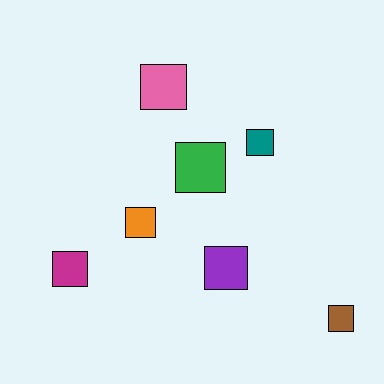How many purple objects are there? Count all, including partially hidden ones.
There is 1 purple object.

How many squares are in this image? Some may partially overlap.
There are 7 squares.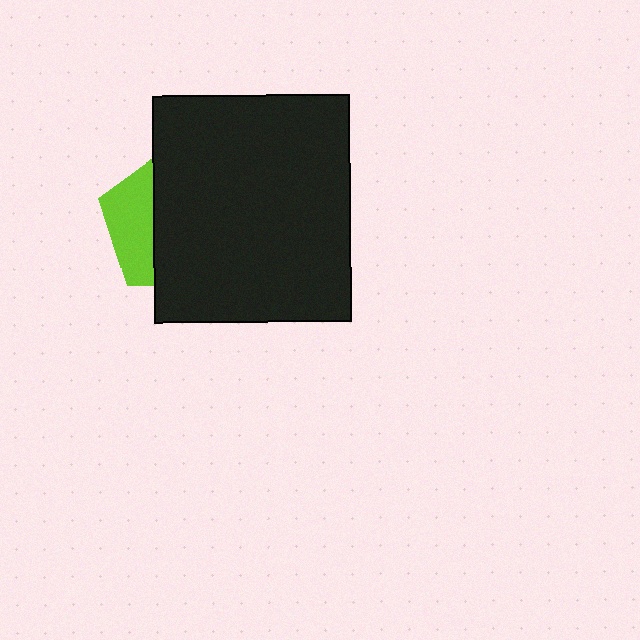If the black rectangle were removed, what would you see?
You would see the complete lime pentagon.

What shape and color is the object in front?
The object in front is a black rectangle.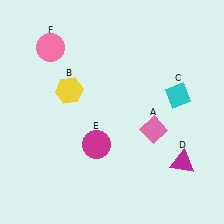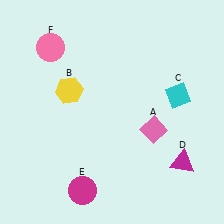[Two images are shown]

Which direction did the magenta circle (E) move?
The magenta circle (E) moved down.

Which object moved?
The magenta circle (E) moved down.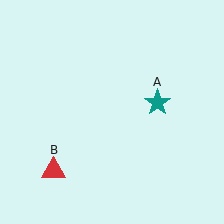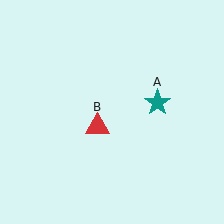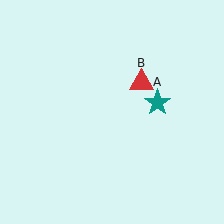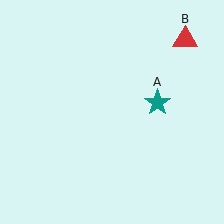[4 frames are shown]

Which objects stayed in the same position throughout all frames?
Teal star (object A) remained stationary.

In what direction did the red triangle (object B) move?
The red triangle (object B) moved up and to the right.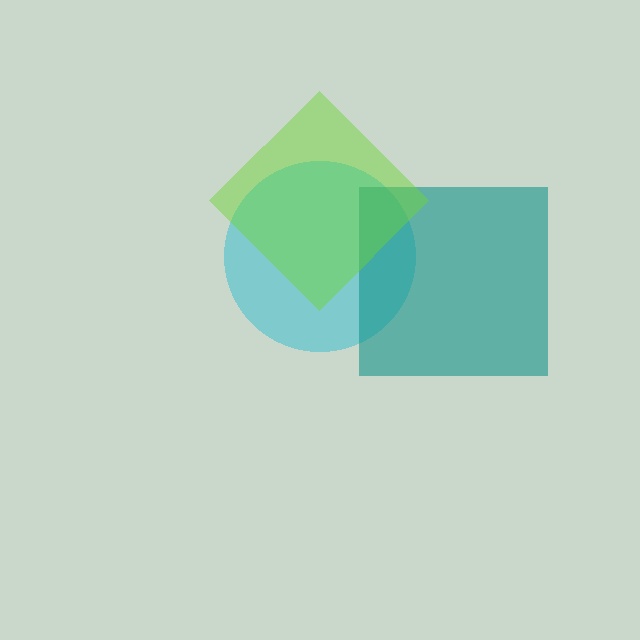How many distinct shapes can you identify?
There are 3 distinct shapes: a cyan circle, a teal square, a lime diamond.